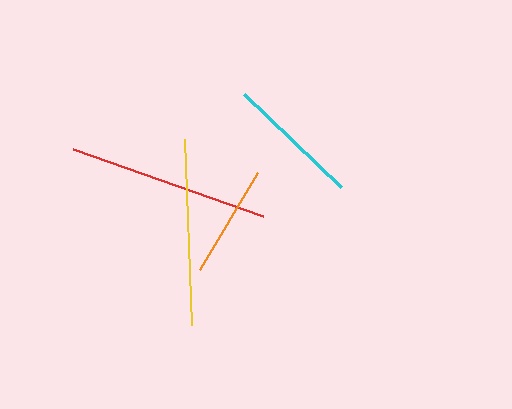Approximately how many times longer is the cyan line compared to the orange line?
The cyan line is approximately 1.2 times the length of the orange line.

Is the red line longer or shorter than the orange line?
The red line is longer than the orange line.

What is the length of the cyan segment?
The cyan segment is approximately 134 pixels long.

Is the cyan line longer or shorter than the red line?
The red line is longer than the cyan line.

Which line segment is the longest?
The red line is the longest at approximately 201 pixels.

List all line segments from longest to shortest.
From longest to shortest: red, yellow, cyan, orange.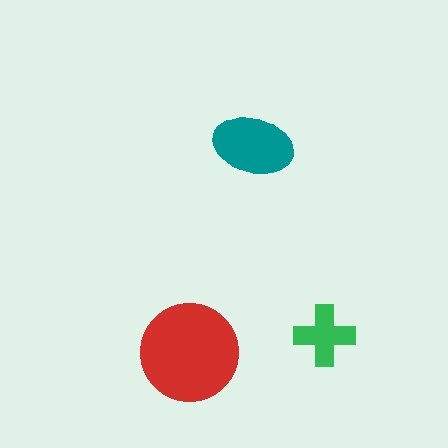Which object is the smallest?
The green cross.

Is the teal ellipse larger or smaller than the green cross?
Larger.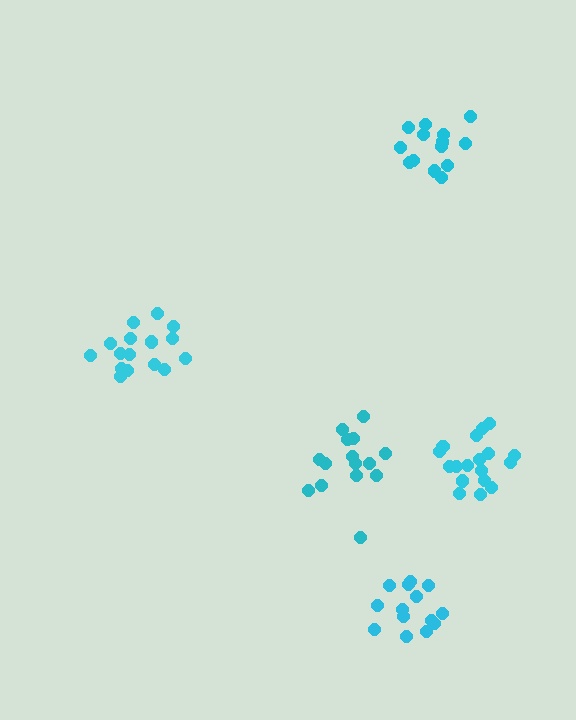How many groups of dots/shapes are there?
There are 5 groups.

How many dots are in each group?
Group 1: 18 dots, Group 2: 16 dots, Group 3: 15 dots, Group 4: 14 dots, Group 5: 14 dots (77 total).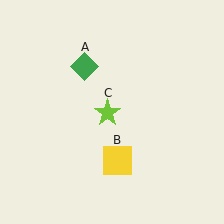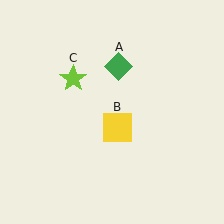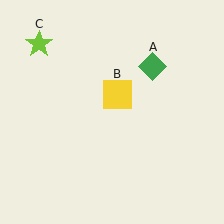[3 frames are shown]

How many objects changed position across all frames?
3 objects changed position: green diamond (object A), yellow square (object B), lime star (object C).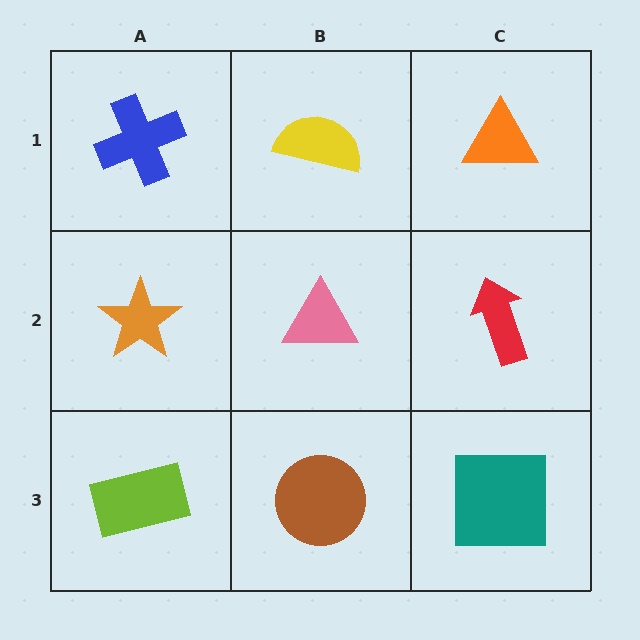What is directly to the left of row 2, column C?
A pink triangle.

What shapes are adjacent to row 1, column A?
An orange star (row 2, column A), a yellow semicircle (row 1, column B).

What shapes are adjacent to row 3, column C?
A red arrow (row 2, column C), a brown circle (row 3, column B).